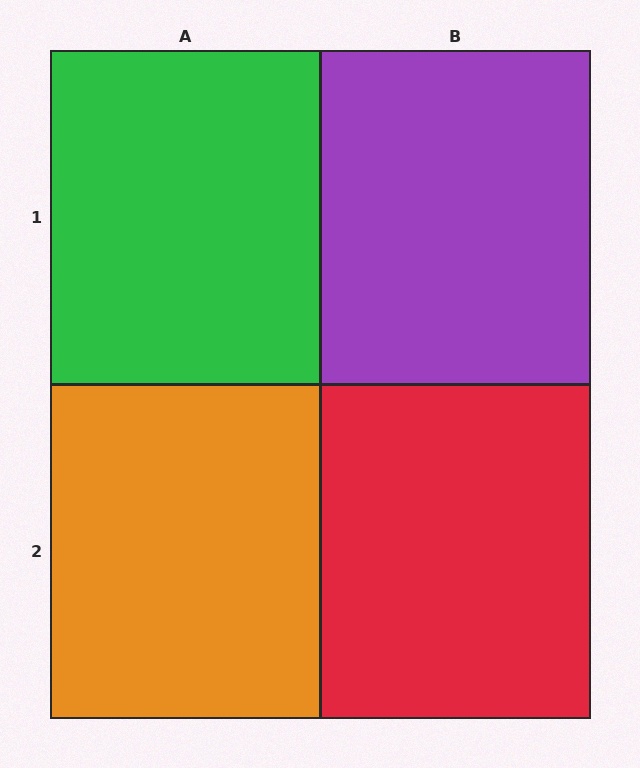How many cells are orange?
1 cell is orange.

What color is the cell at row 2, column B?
Red.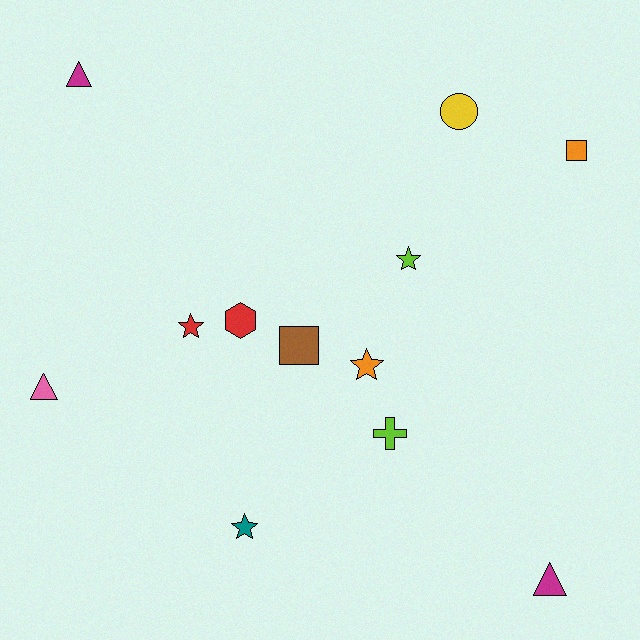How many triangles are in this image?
There are 3 triangles.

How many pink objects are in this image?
There is 1 pink object.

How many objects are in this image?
There are 12 objects.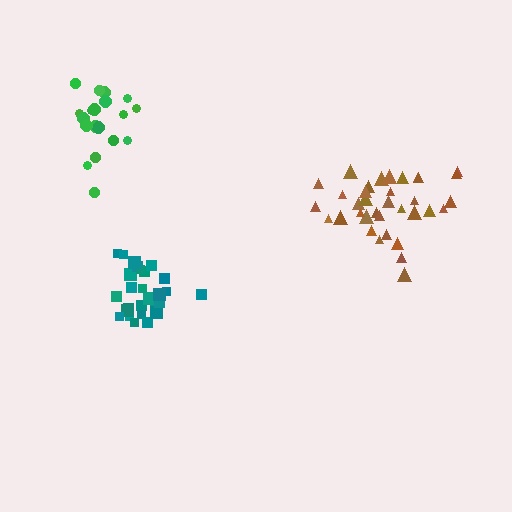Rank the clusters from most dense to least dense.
teal, brown, green.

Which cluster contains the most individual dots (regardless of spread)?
Brown (35).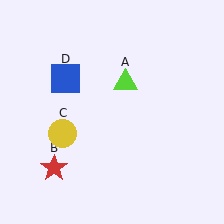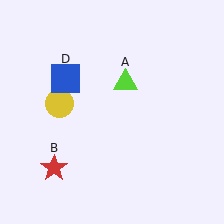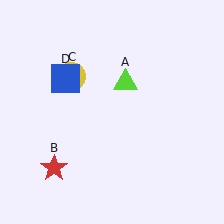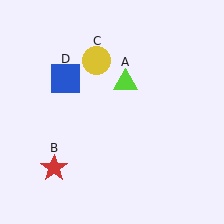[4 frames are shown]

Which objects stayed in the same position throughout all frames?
Lime triangle (object A) and red star (object B) and blue square (object D) remained stationary.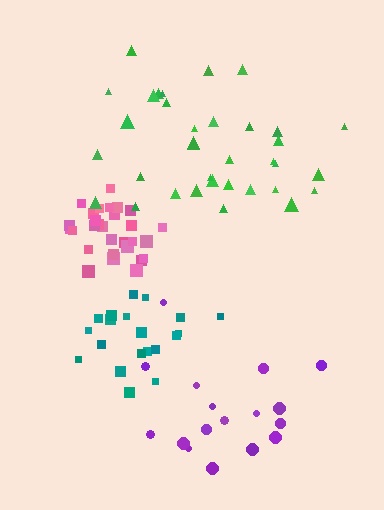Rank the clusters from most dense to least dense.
pink, teal, green, purple.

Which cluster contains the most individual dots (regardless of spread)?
Green (35).